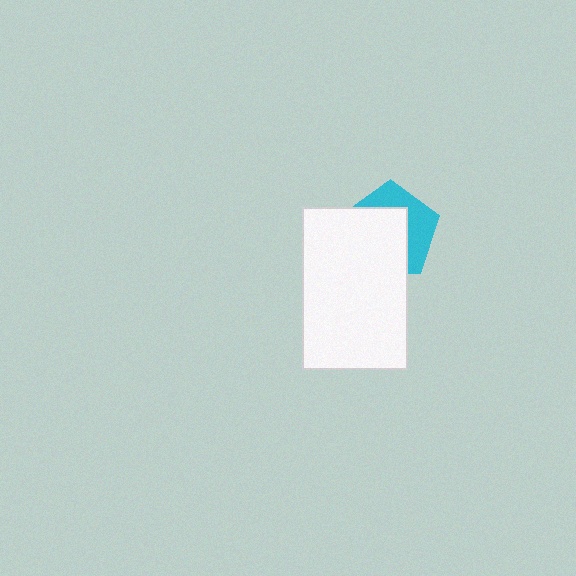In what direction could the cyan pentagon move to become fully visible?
The cyan pentagon could move toward the upper-right. That would shift it out from behind the white rectangle entirely.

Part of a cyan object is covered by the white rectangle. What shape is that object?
It is a pentagon.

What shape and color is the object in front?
The object in front is a white rectangle.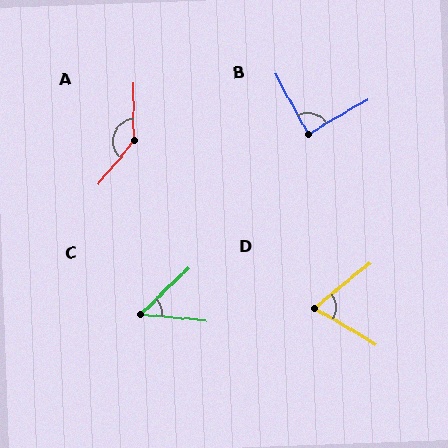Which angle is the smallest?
C, at approximately 50 degrees.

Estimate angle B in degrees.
Approximately 88 degrees.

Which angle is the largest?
A, at approximately 140 degrees.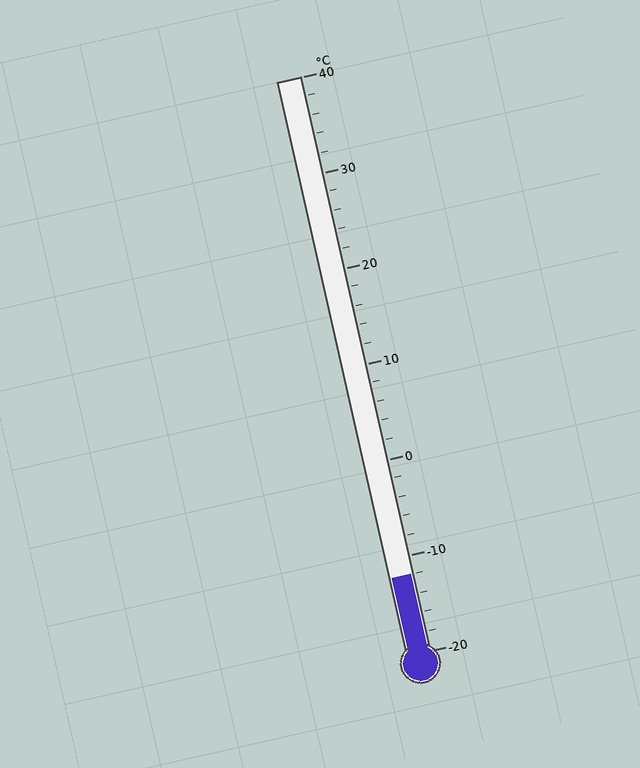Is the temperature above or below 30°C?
The temperature is below 30°C.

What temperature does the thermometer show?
The thermometer shows approximately -12°C.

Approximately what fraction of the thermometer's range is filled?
The thermometer is filled to approximately 15% of its range.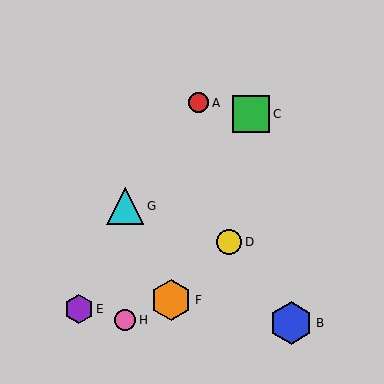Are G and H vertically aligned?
Yes, both are at x≈125.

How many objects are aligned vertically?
2 objects (G, H) are aligned vertically.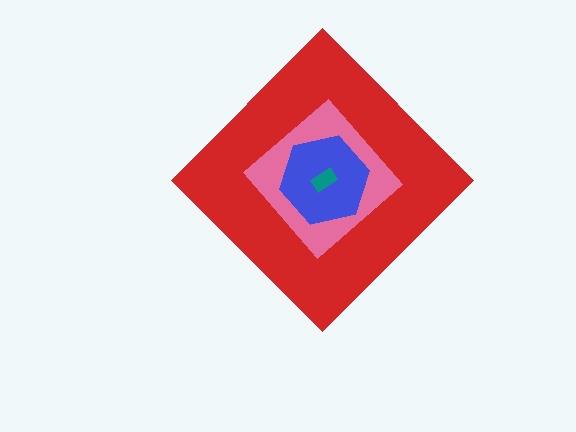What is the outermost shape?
The red diamond.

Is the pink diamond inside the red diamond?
Yes.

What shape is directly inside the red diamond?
The pink diamond.